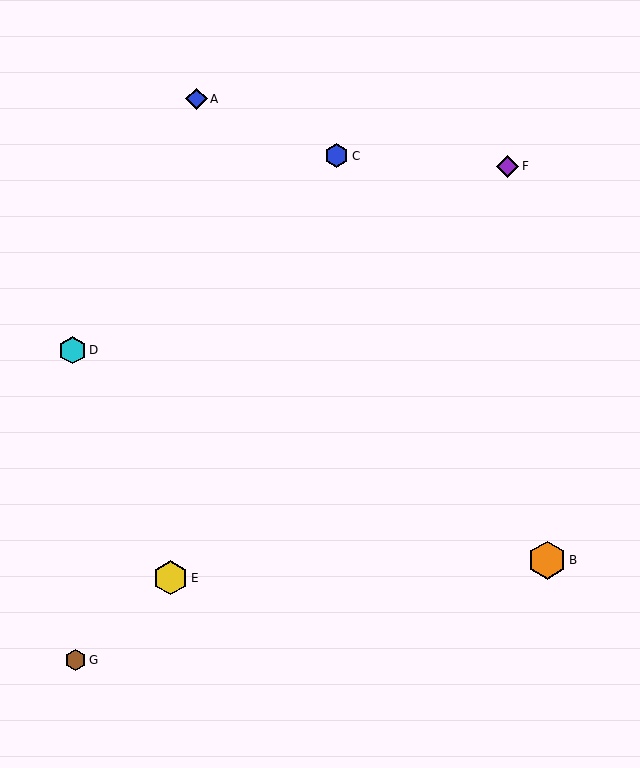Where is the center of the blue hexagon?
The center of the blue hexagon is at (337, 156).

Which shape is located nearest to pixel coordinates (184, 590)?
The yellow hexagon (labeled E) at (171, 578) is nearest to that location.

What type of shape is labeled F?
Shape F is a purple diamond.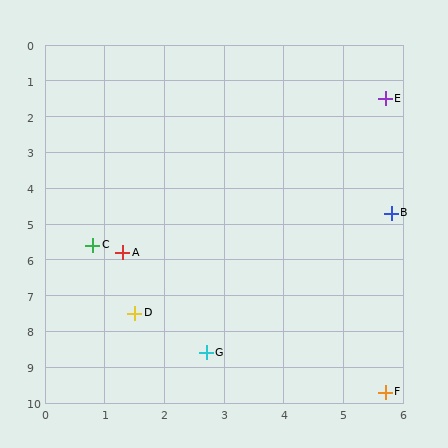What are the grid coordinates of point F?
Point F is at approximately (5.7, 9.7).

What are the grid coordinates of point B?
Point B is at approximately (5.8, 4.7).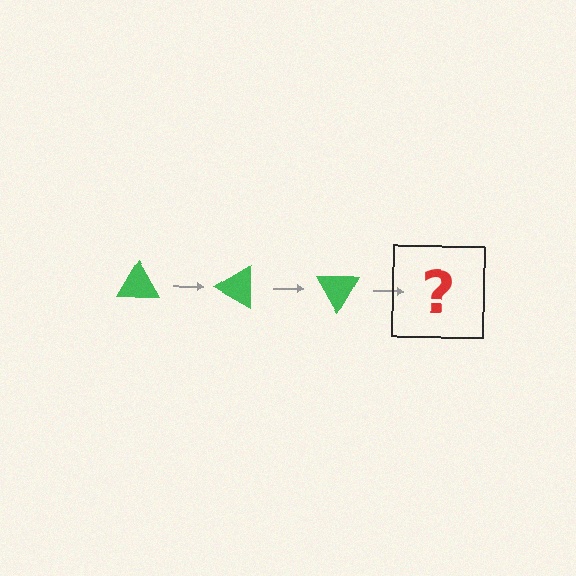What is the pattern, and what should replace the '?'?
The pattern is that the triangle rotates 30 degrees each step. The '?' should be a green triangle rotated 90 degrees.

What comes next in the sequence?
The next element should be a green triangle rotated 90 degrees.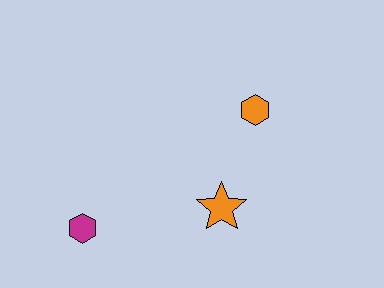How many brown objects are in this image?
There are no brown objects.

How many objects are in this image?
There are 3 objects.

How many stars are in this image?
There is 1 star.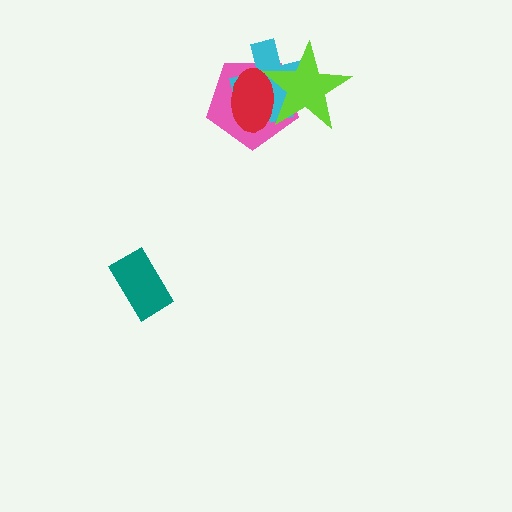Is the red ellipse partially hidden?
Yes, it is partially covered by another shape.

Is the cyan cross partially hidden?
Yes, it is partially covered by another shape.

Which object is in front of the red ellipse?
The lime star is in front of the red ellipse.